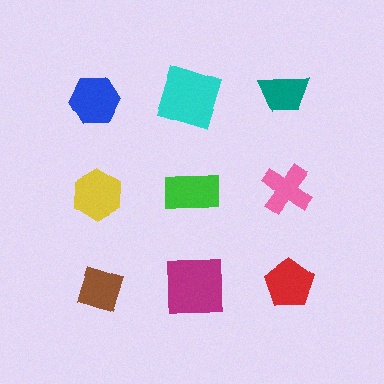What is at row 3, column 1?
A brown diamond.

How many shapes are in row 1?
3 shapes.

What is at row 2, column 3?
A pink cross.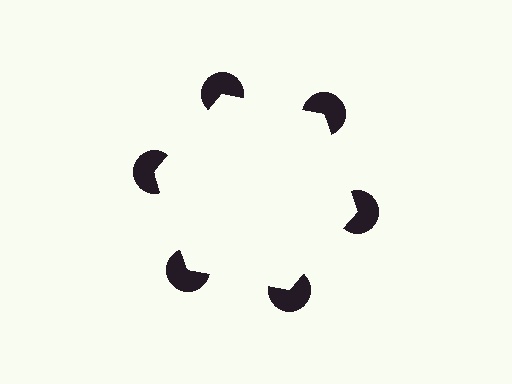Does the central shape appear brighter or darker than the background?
It typically appears slightly brighter than the background, even though no actual brightness change is drawn.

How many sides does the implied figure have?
6 sides.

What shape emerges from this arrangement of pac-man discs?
An illusory hexagon — its edges are inferred from the aligned wedge cuts in the pac-man discs, not physically drawn.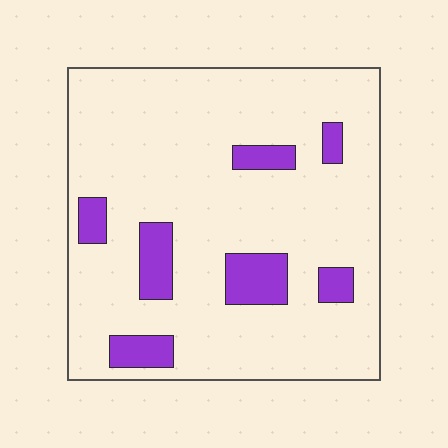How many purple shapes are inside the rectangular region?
7.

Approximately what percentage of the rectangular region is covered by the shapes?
Approximately 15%.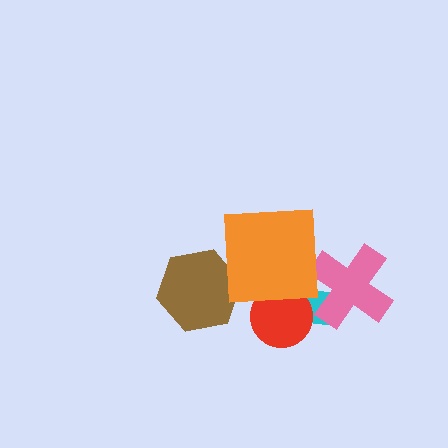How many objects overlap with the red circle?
2 objects overlap with the red circle.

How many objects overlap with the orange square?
2 objects overlap with the orange square.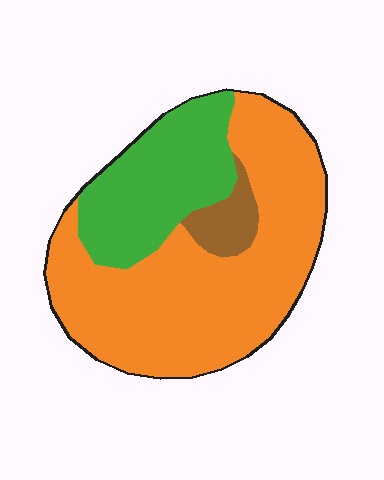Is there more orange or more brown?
Orange.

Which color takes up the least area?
Brown, at roughly 5%.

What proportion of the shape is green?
Green covers about 30% of the shape.